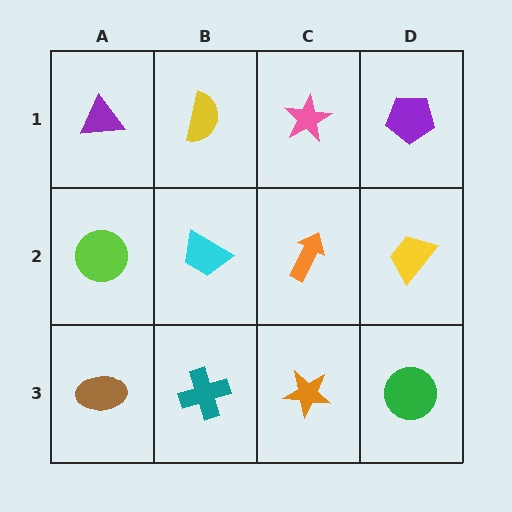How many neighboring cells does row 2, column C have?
4.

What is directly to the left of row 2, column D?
An orange arrow.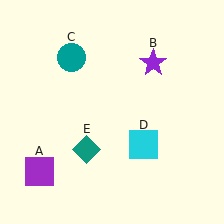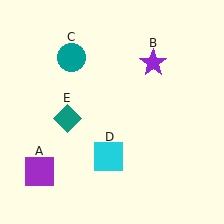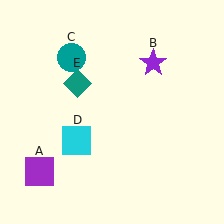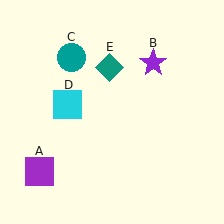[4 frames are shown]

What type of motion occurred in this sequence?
The cyan square (object D), teal diamond (object E) rotated clockwise around the center of the scene.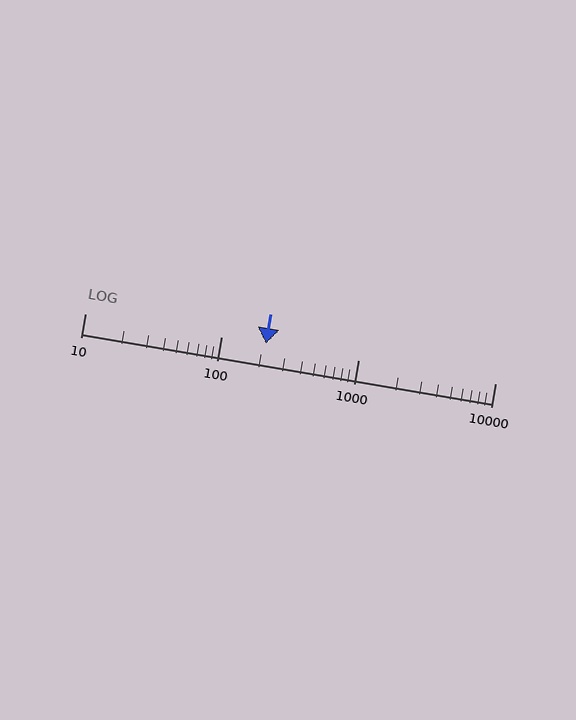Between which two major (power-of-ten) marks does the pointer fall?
The pointer is between 100 and 1000.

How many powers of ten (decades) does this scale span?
The scale spans 3 decades, from 10 to 10000.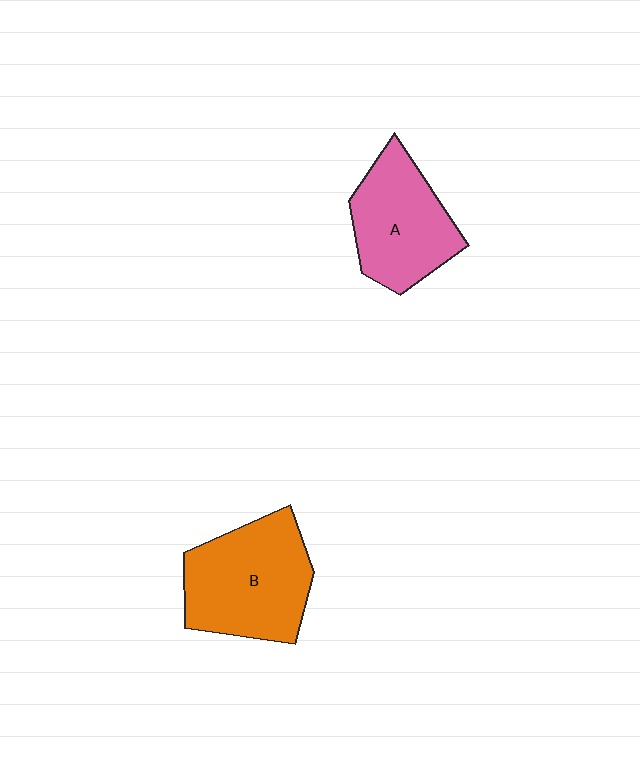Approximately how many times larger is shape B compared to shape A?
Approximately 1.2 times.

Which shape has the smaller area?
Shape A (pink).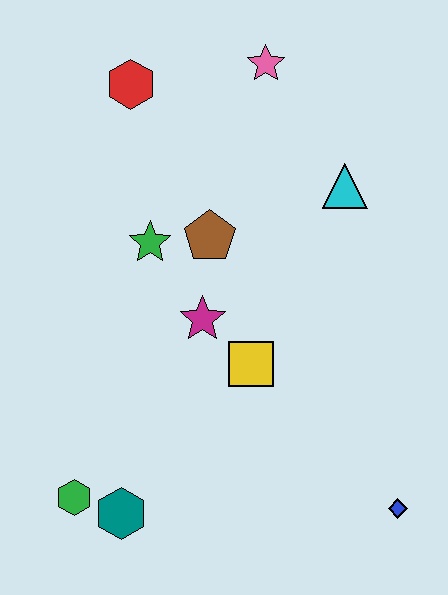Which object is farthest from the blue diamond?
The red hexagon is farthest from the blue diamond.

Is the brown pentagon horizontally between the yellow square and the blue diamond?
No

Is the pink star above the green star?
Yes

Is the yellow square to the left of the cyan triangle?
Yes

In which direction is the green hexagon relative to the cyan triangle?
The green hexagon is below the cyan triangle.